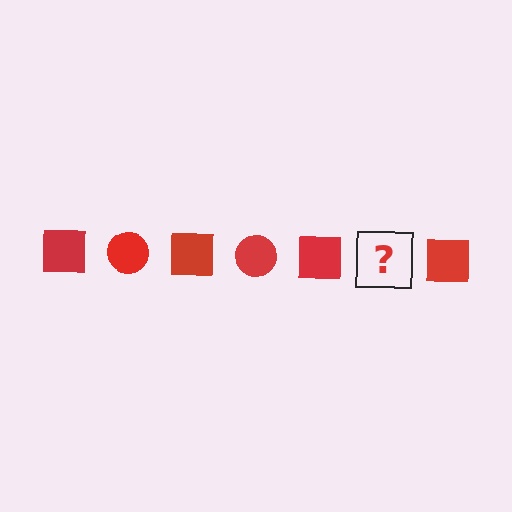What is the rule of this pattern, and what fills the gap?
The rule is that the pattern cycles through square, circle shapes in red. The gap should be filled with a red circle.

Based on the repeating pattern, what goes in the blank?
The blank should be a red circle.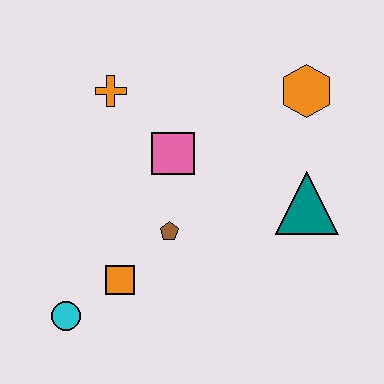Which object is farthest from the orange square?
The orange hexagon is farthest from the orange square.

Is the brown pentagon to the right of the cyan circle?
Yes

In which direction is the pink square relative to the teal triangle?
The pink square is to the left of the teal triangle.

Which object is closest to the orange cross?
The pink square is closest to the orange cross.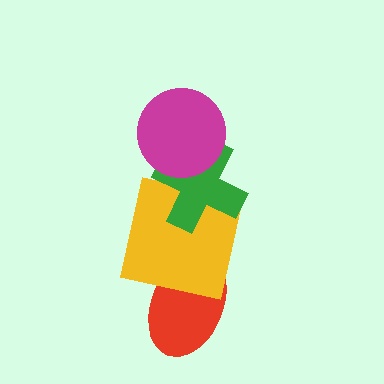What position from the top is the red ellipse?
The red ellipse is 4th from the top.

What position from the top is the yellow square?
The yellow square is 3rd from the top.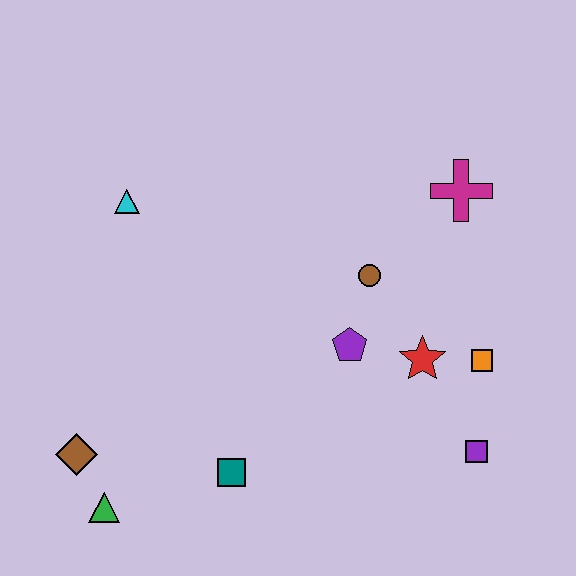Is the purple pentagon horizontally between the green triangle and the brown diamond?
No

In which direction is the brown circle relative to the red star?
The brown circle is above the red star.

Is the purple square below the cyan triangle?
Yes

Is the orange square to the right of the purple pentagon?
Yes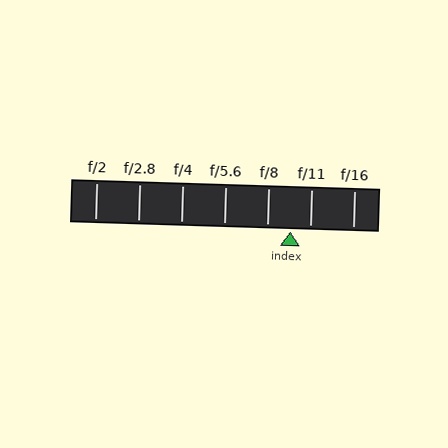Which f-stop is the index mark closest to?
The index mark is closest to f/11.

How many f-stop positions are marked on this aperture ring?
There are 7 f-stop positions marked.